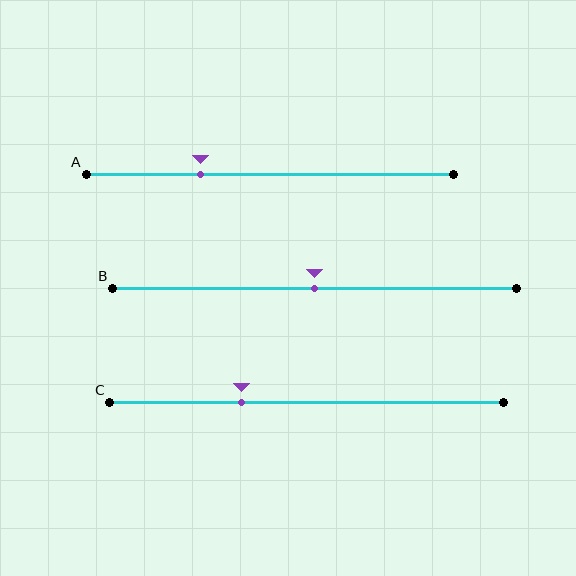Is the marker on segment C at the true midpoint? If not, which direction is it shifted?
No, the marker on segment C is shifted to the left by about 17% of the segment length.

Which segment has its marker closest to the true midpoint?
Segment B has its marker closest to the true midpoint.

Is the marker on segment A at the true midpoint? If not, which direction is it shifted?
No, the marker on segment A is shifted to the left by about 19% of the segment length.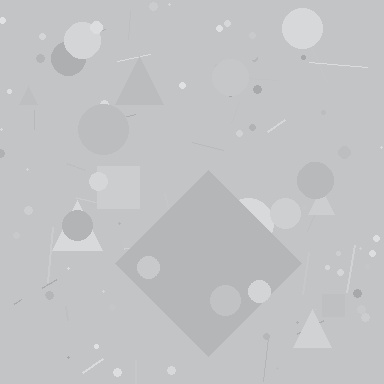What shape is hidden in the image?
A diamond is hidden in the image.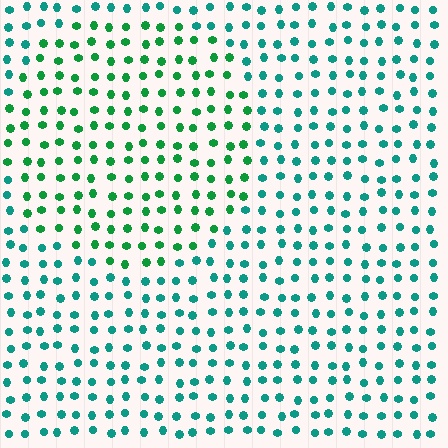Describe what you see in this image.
The image is filled with small teal elements in a uniform arrangement. A circle-shaped region is visible where the elements are tinted to a slightly different hue, forming a subtle color boundary.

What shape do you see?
I see a circle.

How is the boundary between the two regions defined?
The boundary is defined purely by a slight shift in hue (about 33 degrees). Spacing, size, and orientation are identical on both sides.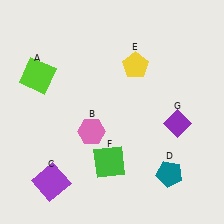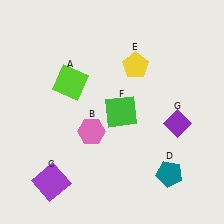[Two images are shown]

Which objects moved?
The objects that moved are: the lime square (A), the green square (F).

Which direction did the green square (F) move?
The green square (F) moved up.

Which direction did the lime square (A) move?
The lime square (A) moved right.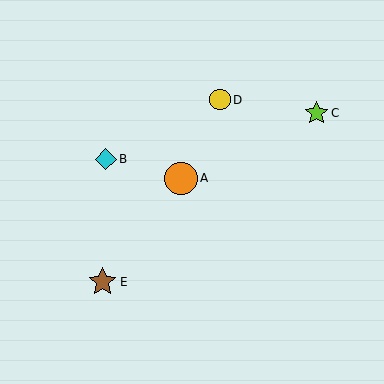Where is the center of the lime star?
The center of the lime star is at (316, 113).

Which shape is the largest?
The orange circle (labeled A) is the largest.